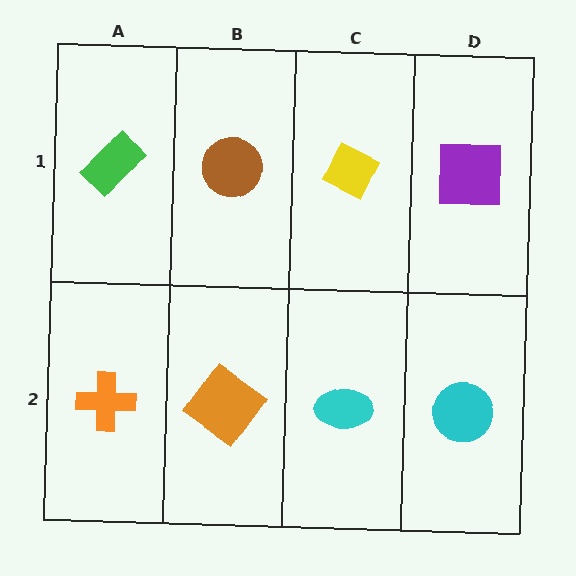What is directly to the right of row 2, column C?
A cyan circle.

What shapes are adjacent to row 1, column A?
An orange cross (row 2, column A), a brown circle (row 1, column B).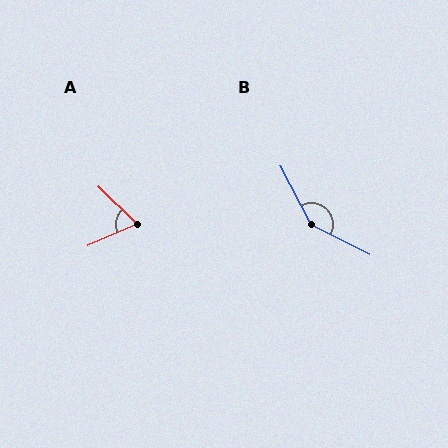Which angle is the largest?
B, at approximately 145 degrees.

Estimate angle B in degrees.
Approximately 145 degrees.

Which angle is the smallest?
A, at approximately 67 degrees.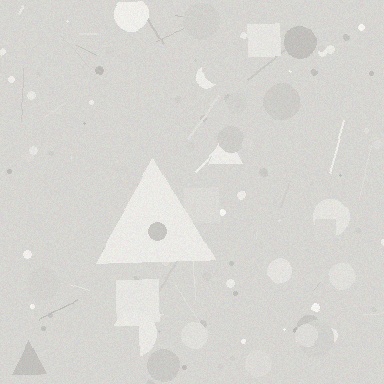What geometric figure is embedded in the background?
A triangle is embedded in the background.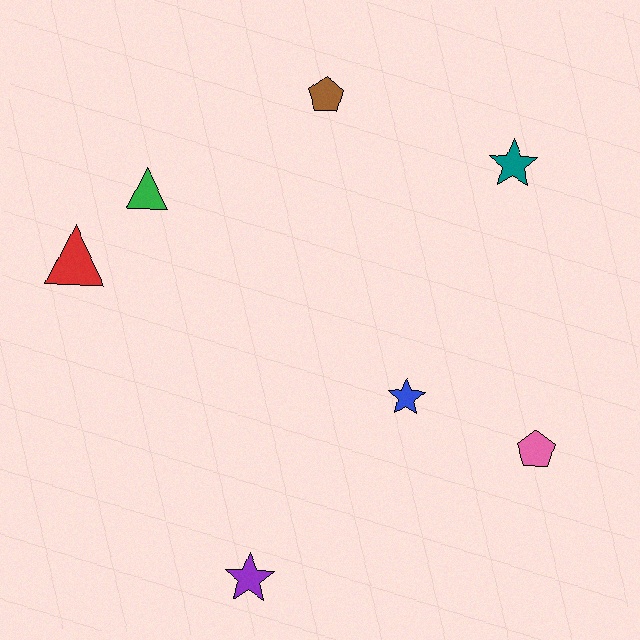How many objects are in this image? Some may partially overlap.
There are 7 objects.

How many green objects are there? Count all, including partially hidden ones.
There is 1 green object.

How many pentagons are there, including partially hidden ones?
There are 2 pentagons.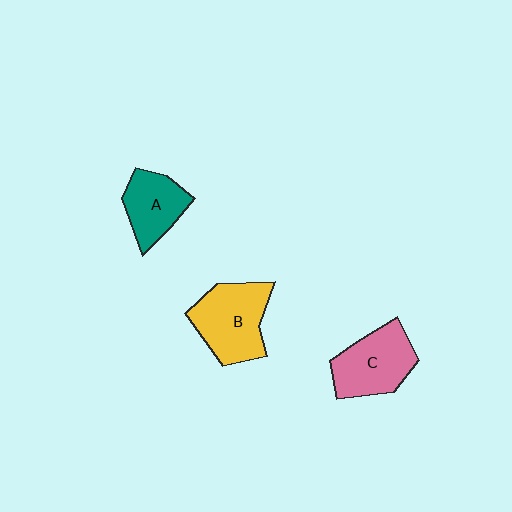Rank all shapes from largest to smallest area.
From largest to smallest: B (yellow), C (pink), A (teal).